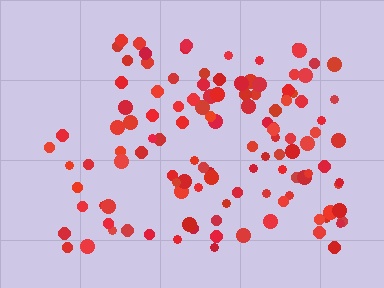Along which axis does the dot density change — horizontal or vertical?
Horizontal.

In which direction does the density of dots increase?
From left to right, with the right side densest.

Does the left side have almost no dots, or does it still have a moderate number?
Still a moderate number, just noticeably fewer than the right.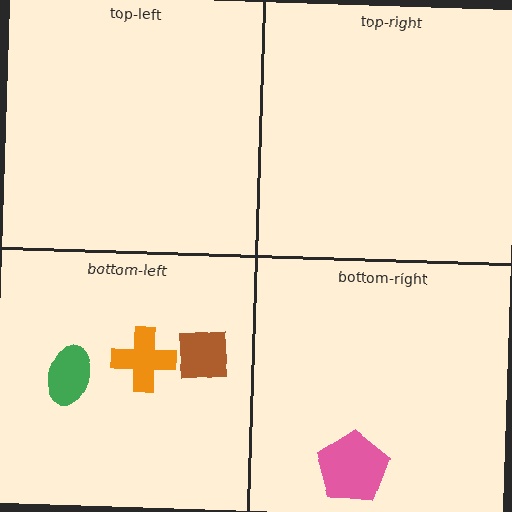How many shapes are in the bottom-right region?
1.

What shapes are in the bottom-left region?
The brown square, the orange cross, the green ellipse.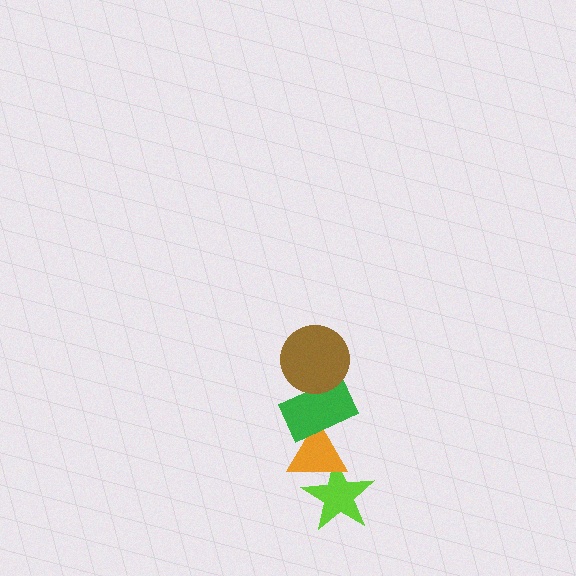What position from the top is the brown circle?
The brown circle is 1st from the top.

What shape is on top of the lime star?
The orange triangle is on top of the lime star.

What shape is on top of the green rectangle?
The brown circle is on top of the green rectangle.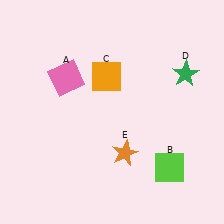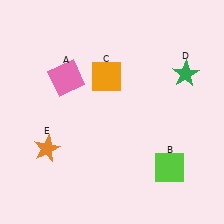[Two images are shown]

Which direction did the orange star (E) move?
The orange star (E) moved left.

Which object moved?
The orange star (E) moved left.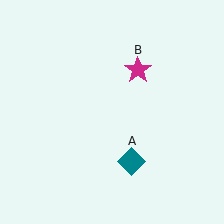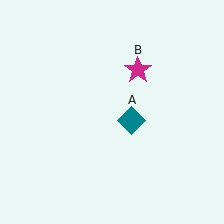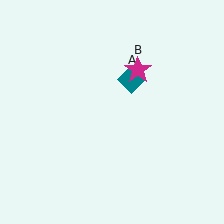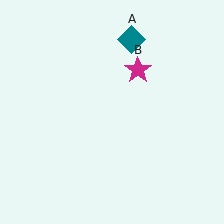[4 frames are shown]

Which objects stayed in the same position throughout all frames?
Magenta star (object B) remained stationary.